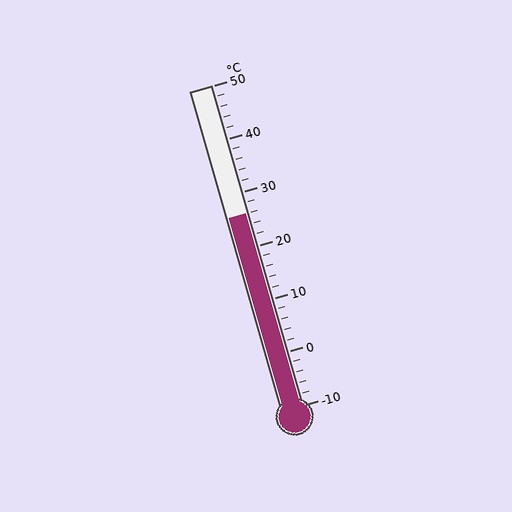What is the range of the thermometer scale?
The thermometer scale ranges from -10°C to 50°C.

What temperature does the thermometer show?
The thermometer shows approximately 26°C.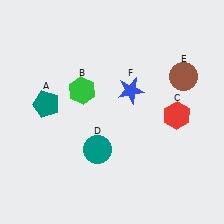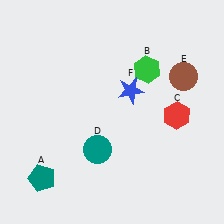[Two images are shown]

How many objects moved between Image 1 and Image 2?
2 objects moved between the two images.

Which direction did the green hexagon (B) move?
The green hexagon (B) moved right.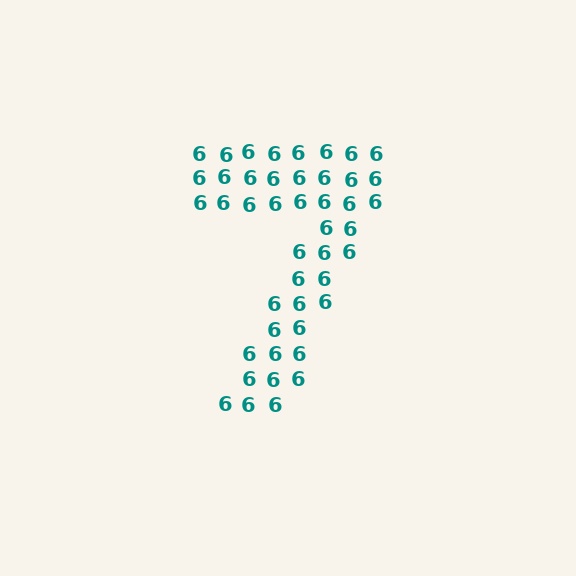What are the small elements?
The small elements are digit 6's.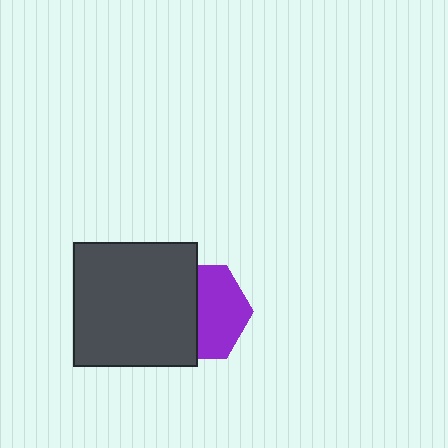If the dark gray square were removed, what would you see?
You would see the complete purple hexagon.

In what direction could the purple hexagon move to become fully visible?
The purple hexagon could move right. That would shift it out from behind the dark gray square entirely.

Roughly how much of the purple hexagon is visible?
About half of it is visible (roughly 53%).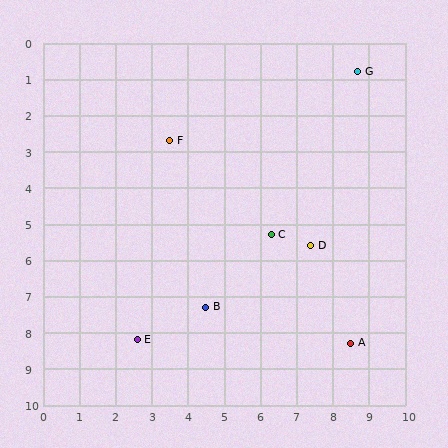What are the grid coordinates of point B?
Point B is at approximately (4.5, 7.3).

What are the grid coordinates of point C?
Point C is at approximately (6.3, 5.3).